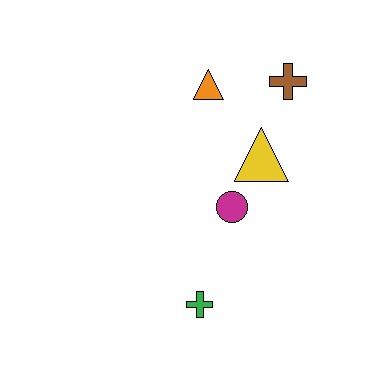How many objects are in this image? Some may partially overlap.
There are 5 objects.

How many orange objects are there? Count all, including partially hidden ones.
There is 1 orange object.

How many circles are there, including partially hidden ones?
There is 1 circle.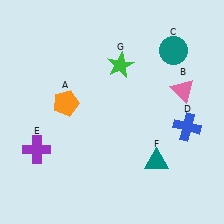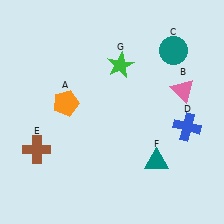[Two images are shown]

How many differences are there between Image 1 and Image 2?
There is 1 difference between the two images.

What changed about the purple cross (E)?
In Image 1, E is purple. In Image 2, it changed to brown.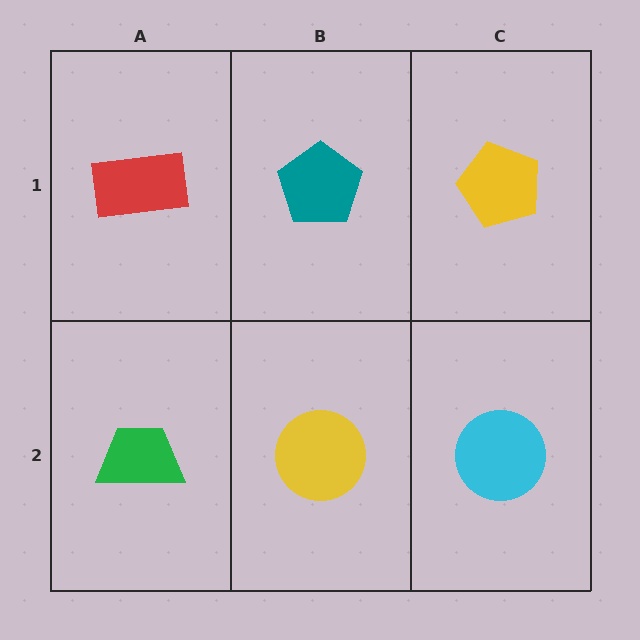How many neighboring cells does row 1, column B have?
3.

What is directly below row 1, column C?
A cyan circle.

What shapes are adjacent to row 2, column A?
A red rectangle (row 1, column A), a yellow circle (row 2, column B).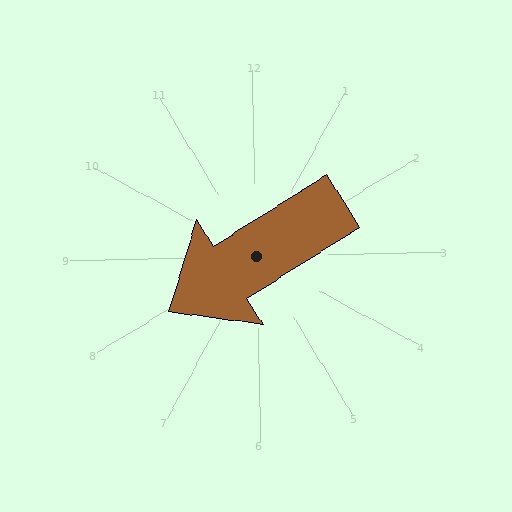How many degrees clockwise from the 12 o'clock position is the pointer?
Approximately 239 degrees.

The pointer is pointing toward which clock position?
Roughly 8 o'clock.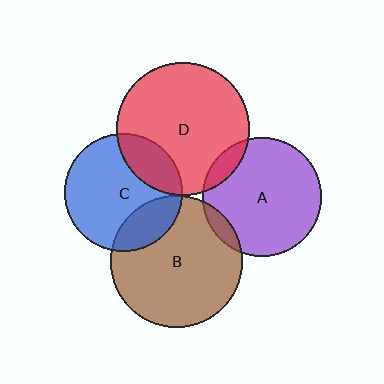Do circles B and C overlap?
Yes.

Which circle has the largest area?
Circle D (red).